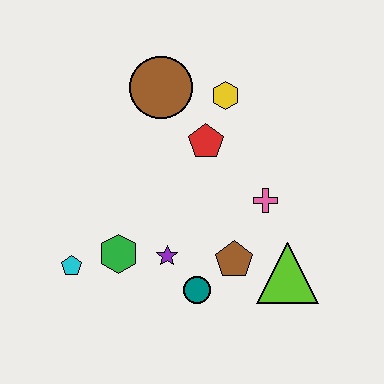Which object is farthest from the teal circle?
The brown circle is farthest from the teal circle.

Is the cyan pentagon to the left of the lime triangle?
Yes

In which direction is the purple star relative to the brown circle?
The purple star is below the brown circle.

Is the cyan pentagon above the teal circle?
Yes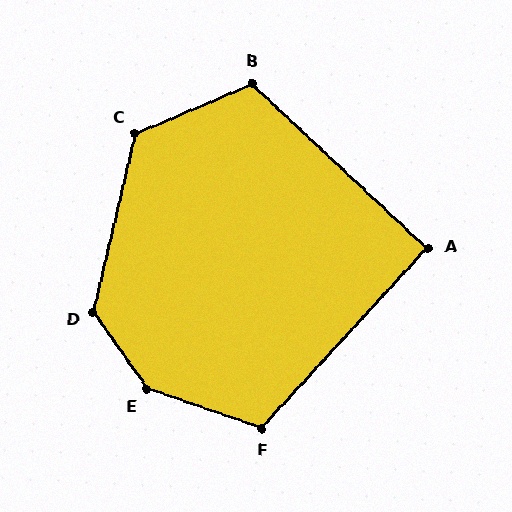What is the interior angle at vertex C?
Approximately 126 degrees (obtuse).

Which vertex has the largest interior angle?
E, at approximately 144 degrees.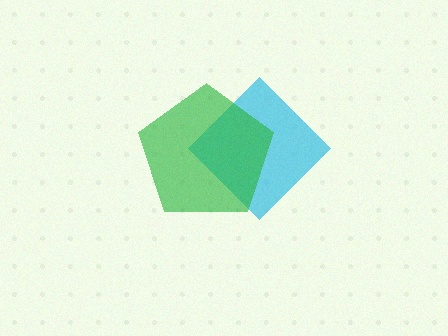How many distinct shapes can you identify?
There are 2 distinct shapes: a cyan diamond, a green pentagon.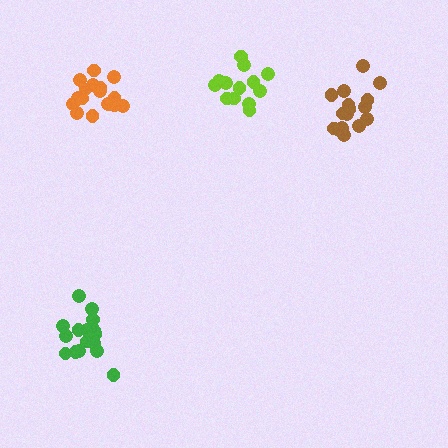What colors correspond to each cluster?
The clusters are colored: orange, lime, brown, green.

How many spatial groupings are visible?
There are 4 spatial groupings.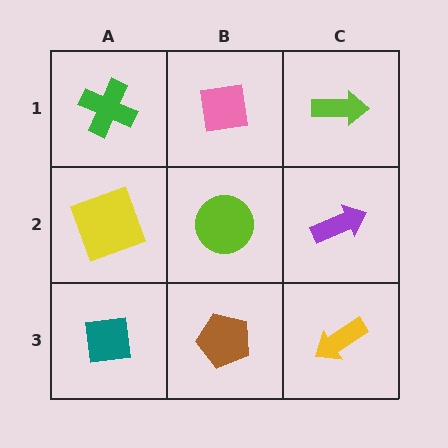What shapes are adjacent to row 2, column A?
A green cross (row 1, column A), a teal square (row 3, column A), a lime circle (row 2, column B).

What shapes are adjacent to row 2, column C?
A lime arrow (row 1, column C), a yellow arrow (row 3, column C), a lime circle (row 2, column B).